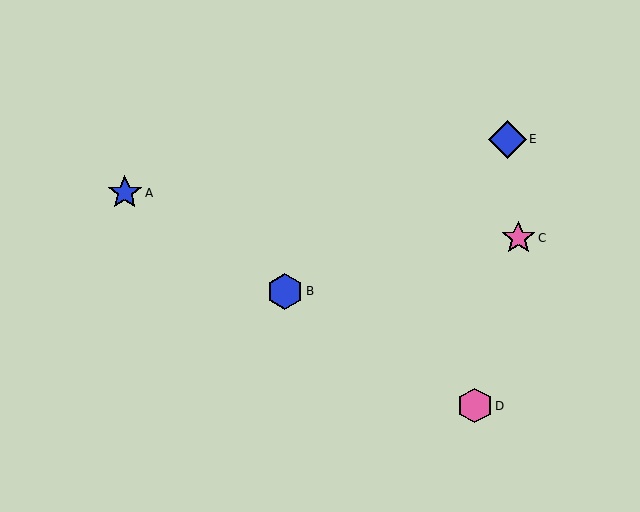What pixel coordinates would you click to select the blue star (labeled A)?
Click at (125, 193) to select the blue star A.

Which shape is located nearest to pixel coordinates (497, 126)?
The blue diamond (labeled E) at (507, 139) is nearest to that location.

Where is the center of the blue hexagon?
The center of the blue hexagon is at (285, 291).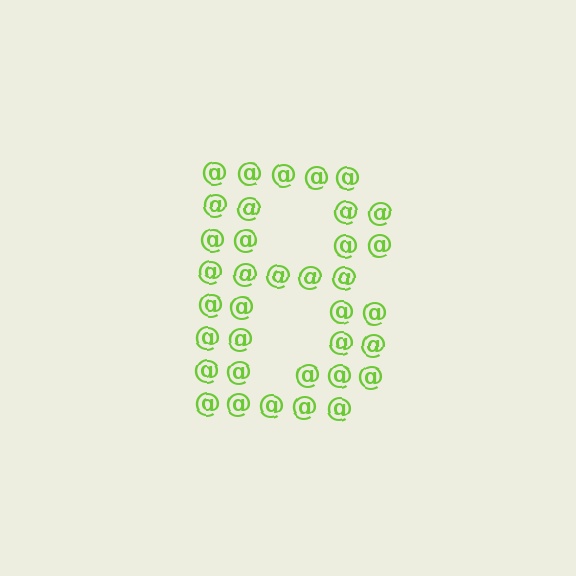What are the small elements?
The small elements are at signs.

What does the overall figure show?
The overall figure shows the letter B.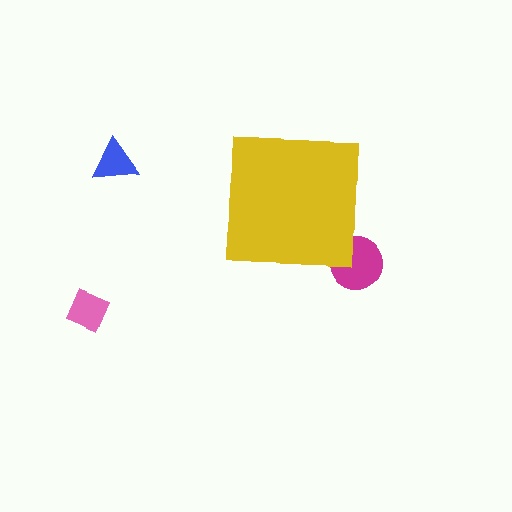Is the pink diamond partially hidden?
No, the pink diamond is fully visible.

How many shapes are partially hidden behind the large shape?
1 shape is partially hidden.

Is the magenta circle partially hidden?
Yes, the magenta circle is partially hidden behind the yellow square.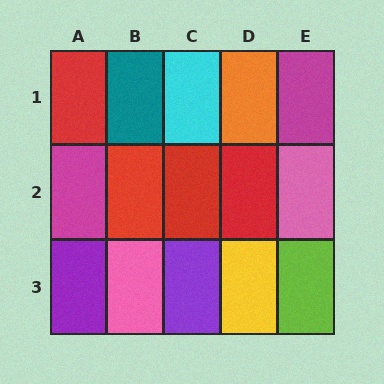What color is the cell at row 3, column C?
Purple.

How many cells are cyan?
1 cell is cyan.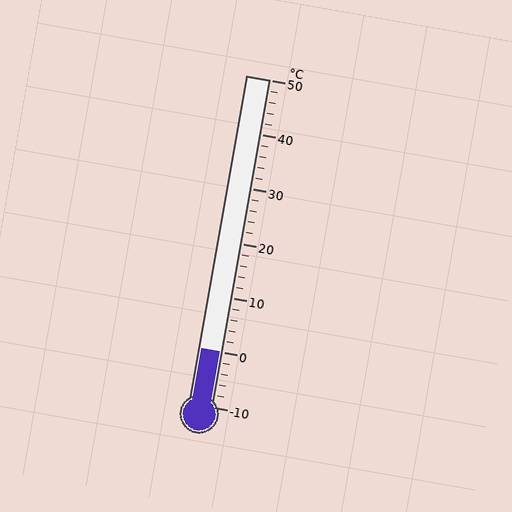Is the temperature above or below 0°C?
The temperature is at 0°C.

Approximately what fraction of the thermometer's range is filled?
The thermometer is filled to approximately 15% of its range.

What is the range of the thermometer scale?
The thermometer scale ranges from -10°C to 50°C.